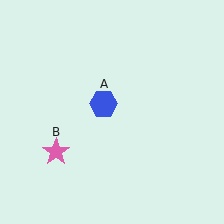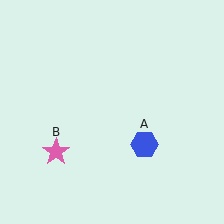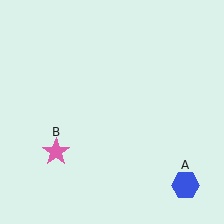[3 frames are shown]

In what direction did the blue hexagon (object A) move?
The blue hexagon (object A) moved down and to the right.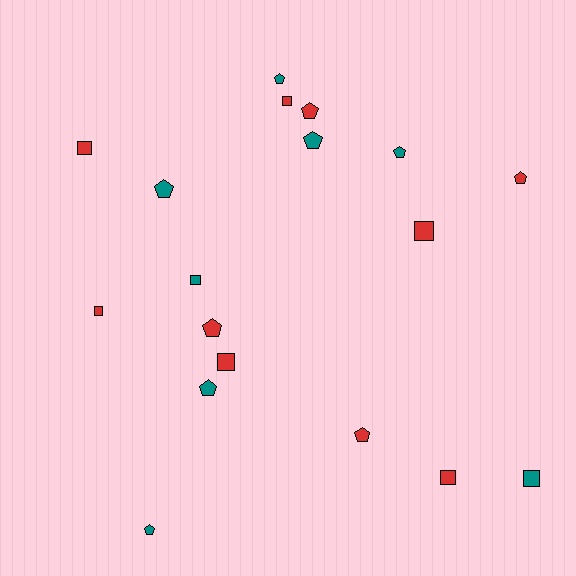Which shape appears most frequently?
Pentagon, with 10 objects.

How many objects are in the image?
There are 18 objects.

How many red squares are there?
There are 6 red squares.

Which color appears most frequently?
Red, with 10 objects.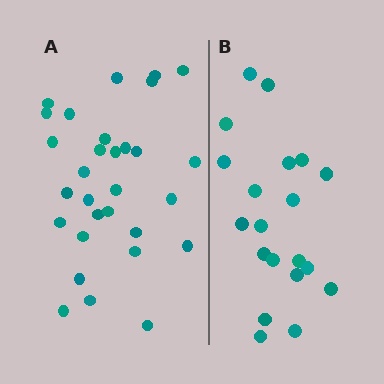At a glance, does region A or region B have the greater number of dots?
Region A (the left region) has more dots.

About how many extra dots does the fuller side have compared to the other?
Region A has roughly 10 or so more dots than region B.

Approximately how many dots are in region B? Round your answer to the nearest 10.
About 20 dots.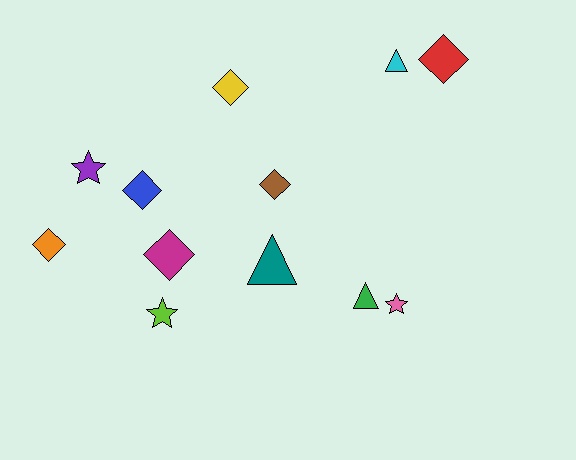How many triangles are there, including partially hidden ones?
There are 3 triangles.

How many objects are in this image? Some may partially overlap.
There are 12 objects.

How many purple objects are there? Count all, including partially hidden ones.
There is 1 purple object.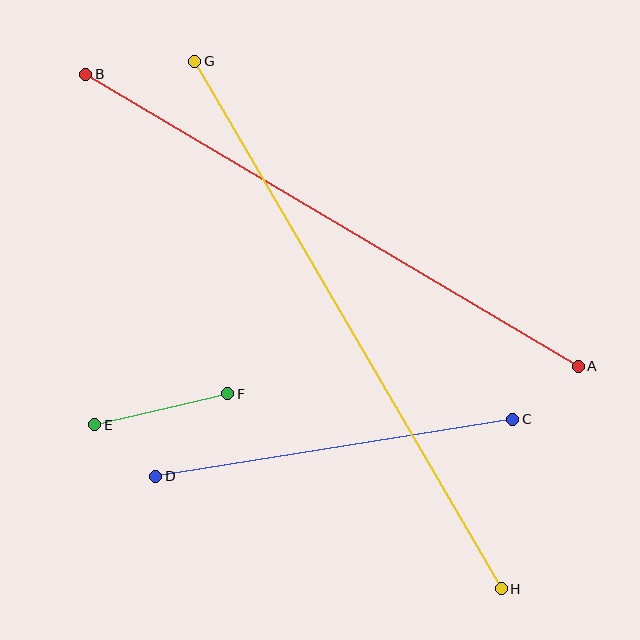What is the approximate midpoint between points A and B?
The midpoint is at approximately (332, 220) pixels.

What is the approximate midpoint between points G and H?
The midpoint is at approximately (348, 325) pixels.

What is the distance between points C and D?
The distance is approximately 362 pixels.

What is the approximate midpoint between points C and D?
The midpoint is at approximately (334, 448) pixels.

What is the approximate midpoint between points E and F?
The midpoint is at approximately (161, 409) pixels.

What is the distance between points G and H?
The distance is approximately 610 pixels.